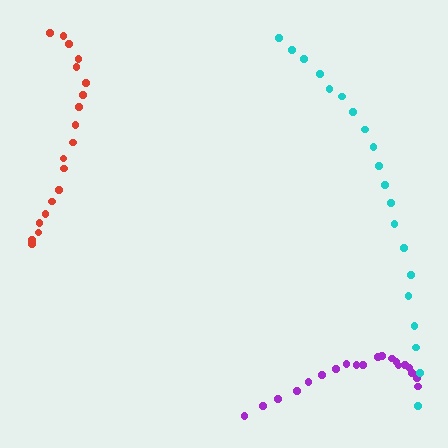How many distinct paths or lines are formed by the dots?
There are 3 distinct paths.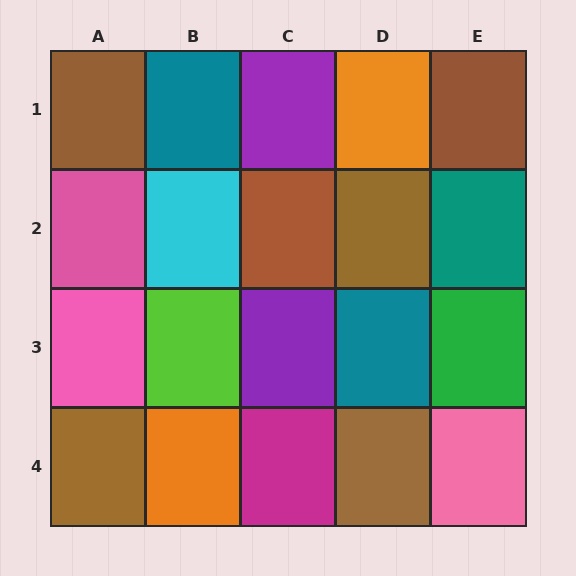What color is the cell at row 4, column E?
Pink.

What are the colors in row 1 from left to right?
Brown, teal, purple, orange, brown.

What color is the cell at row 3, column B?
Lime.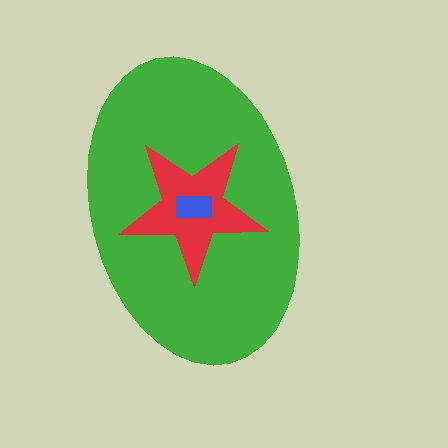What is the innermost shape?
The blue rectangle.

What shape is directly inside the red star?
The blue rectangle.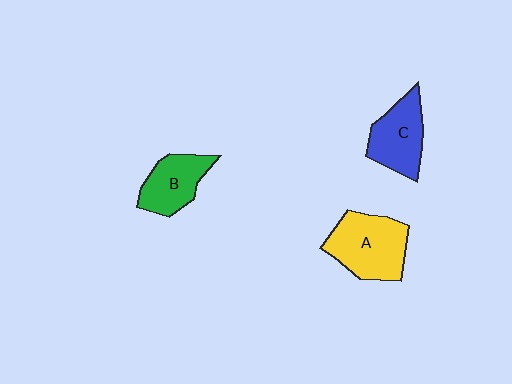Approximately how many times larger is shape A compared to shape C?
Approximately 1.3 times.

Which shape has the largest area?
Shape A (yellow).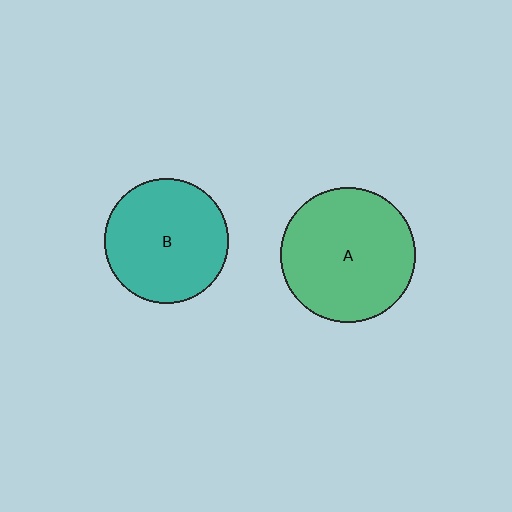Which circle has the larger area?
Circle A (green).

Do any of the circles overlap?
No, none of the circles overlap.